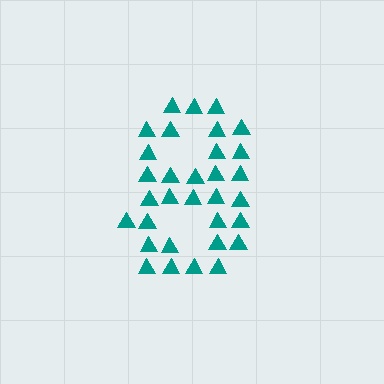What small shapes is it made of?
It is made of small triangles.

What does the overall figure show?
The overall figure shows the digit 8.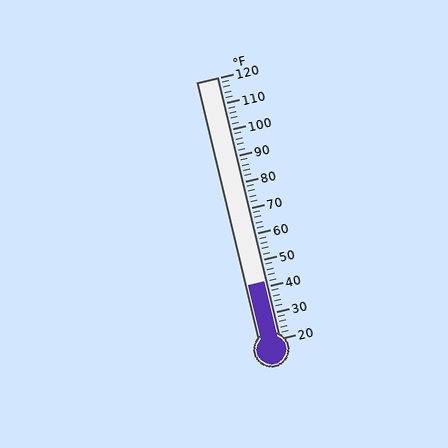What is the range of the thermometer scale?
The thermometer scale ranges from 20°F to 120°F.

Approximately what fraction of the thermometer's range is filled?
The thermometer is filled to approximately 20% of its range.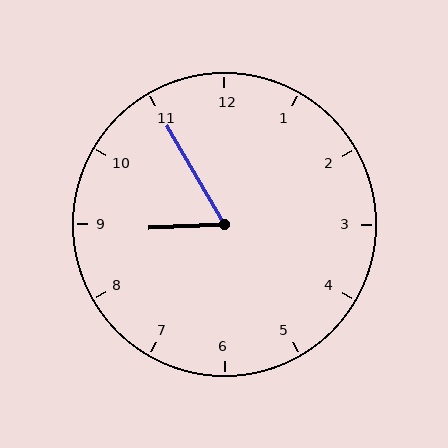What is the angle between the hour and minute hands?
Approximately 62 degrees.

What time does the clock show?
8:55.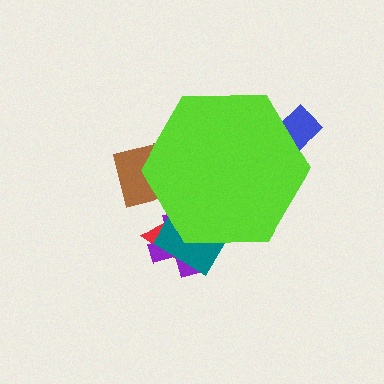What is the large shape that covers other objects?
A lime hexagon.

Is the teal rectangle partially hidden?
Yes, the teal rectangle is partially hidden behind the lime hexagon.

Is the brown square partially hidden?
Yes, the brown square is partially hidden behind the lime hexagon.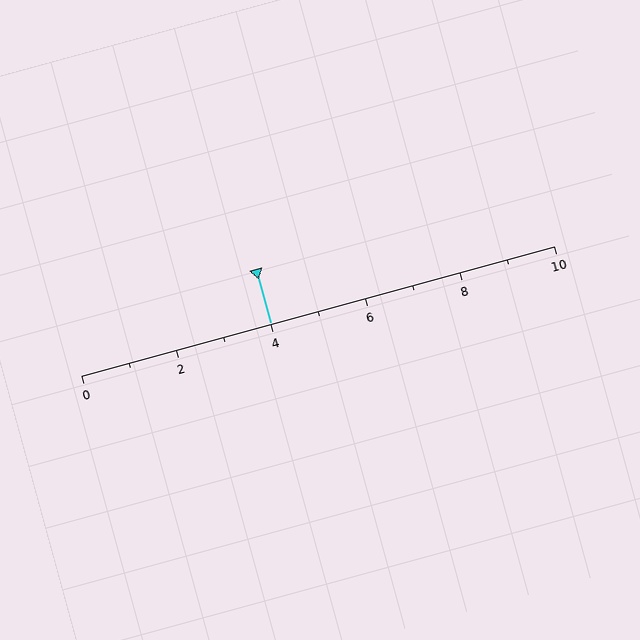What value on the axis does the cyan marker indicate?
The marker indicates approximately 4.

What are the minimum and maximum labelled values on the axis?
The axis runs from 0 to 10.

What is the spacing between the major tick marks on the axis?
The major ticks are spaced 2 apart.